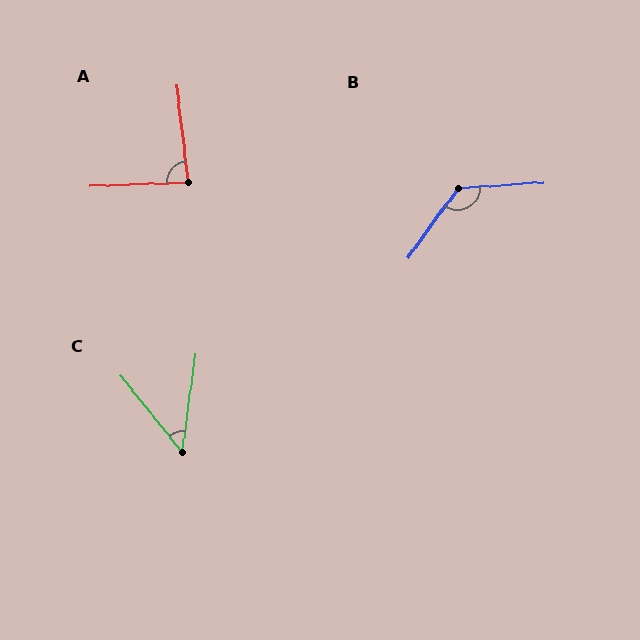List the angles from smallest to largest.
C (46°), A (85°), B (130°).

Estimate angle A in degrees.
Approximately 85 degrees.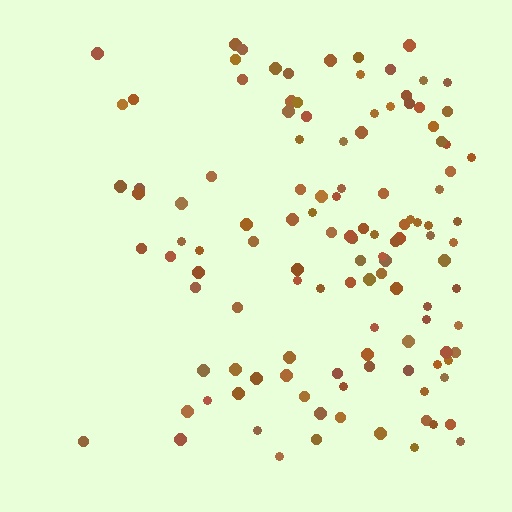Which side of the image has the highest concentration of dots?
The right.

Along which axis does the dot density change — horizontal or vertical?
Horizontal.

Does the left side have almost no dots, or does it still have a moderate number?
Still a moderate number, just noticeably fewer than the right.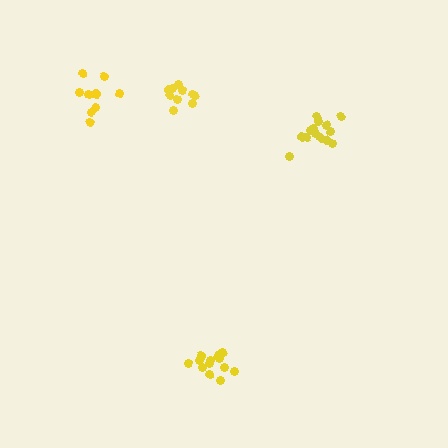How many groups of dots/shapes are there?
There are 4 groups.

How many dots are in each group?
Group 1: 9 dots, Group 2: 15 dots, Group 3: 14 dots, Group 4: 10 dots (48 total).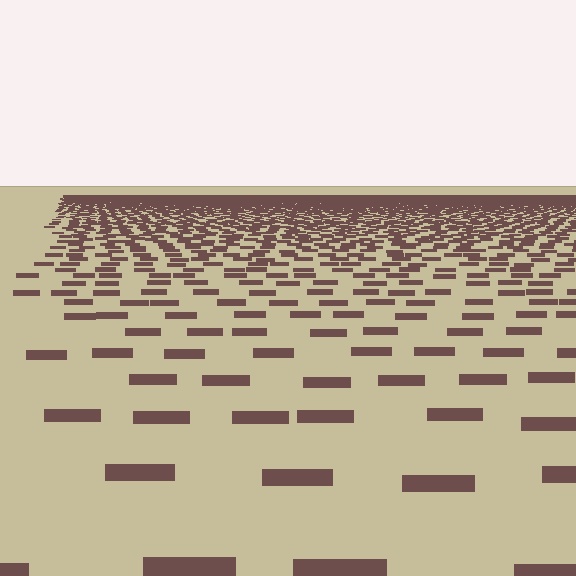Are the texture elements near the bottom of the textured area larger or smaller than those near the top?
Larger. Near the bottom, elements are closer to the viewer and appear at a bigger on-screen size.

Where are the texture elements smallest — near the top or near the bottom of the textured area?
Near the top.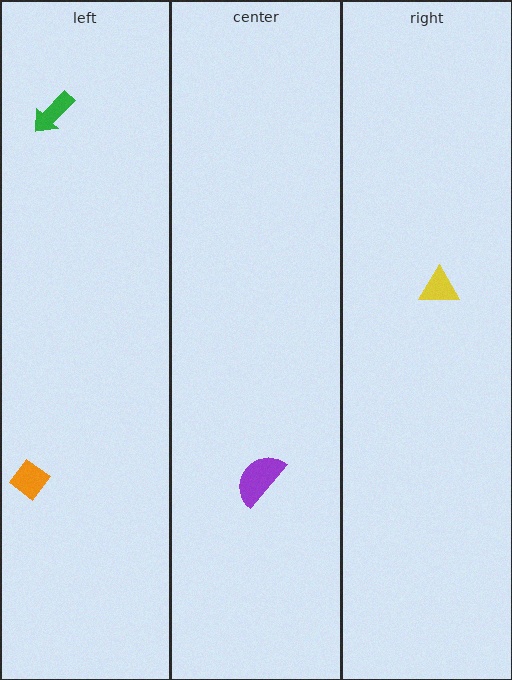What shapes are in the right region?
The yellow triangle.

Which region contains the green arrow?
The left region.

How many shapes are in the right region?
1.